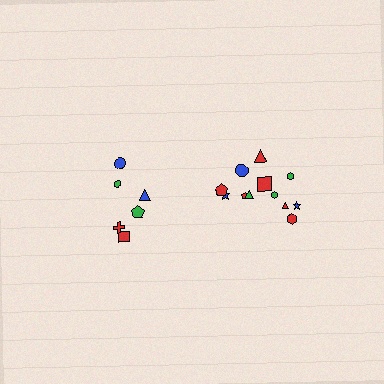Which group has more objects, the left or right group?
The right group.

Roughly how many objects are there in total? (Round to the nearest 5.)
Roughly 20 objects in total.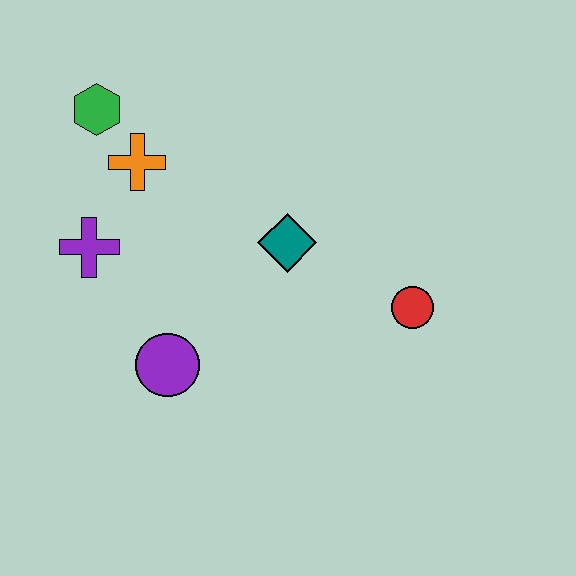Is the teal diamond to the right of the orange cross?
Yes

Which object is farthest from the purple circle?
The green hexagon is farthest from the purple circle.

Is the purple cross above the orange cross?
No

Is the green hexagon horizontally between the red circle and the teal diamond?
No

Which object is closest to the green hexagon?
The orange cross is closest to the green hexagon.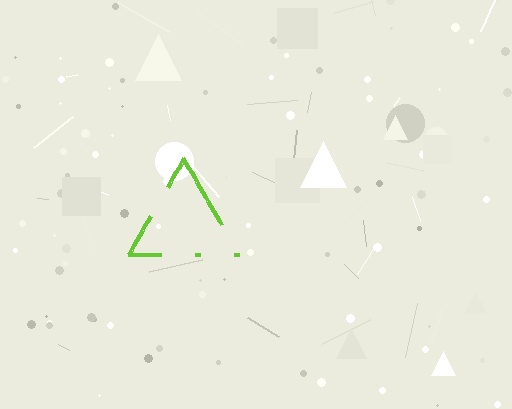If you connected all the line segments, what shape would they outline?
They would outline a triangle.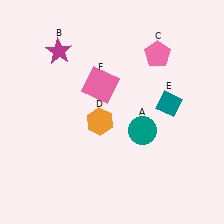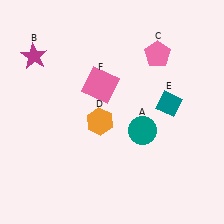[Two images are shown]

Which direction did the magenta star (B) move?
The magenta star (B) moved left.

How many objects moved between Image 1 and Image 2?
1 object moved between the two images.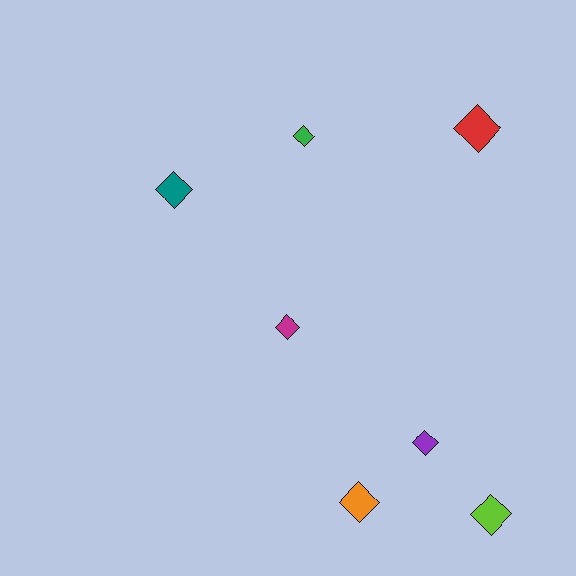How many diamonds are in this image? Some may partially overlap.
There are 7 diamonds.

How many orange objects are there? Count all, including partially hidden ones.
There is 1 orange object.